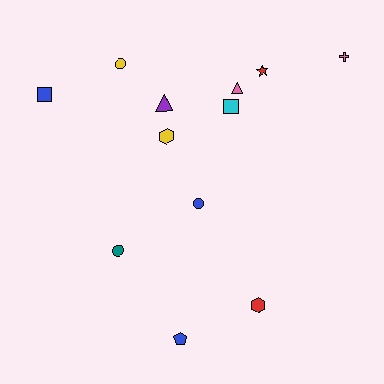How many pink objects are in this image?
There are 2 pink objects.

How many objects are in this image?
There are 12 objects.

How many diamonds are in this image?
There are no diamonds.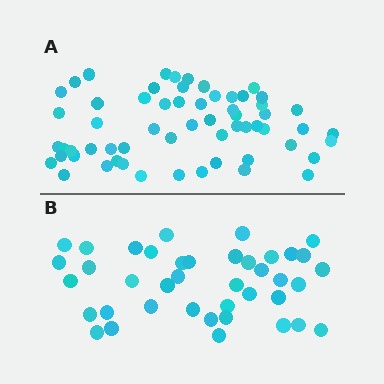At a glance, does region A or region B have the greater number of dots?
Region A (the top region) has more dots.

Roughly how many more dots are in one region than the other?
Region A has approximately 20 more dots than region B.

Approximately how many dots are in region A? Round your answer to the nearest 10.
About 60 dots.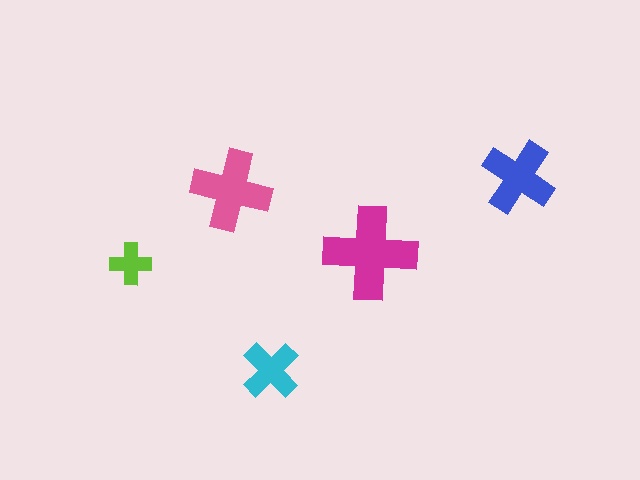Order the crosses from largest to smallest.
the magenta one, the pink one, the blue one, the cyan one, the lime one.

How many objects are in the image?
There are 5 objects in the image.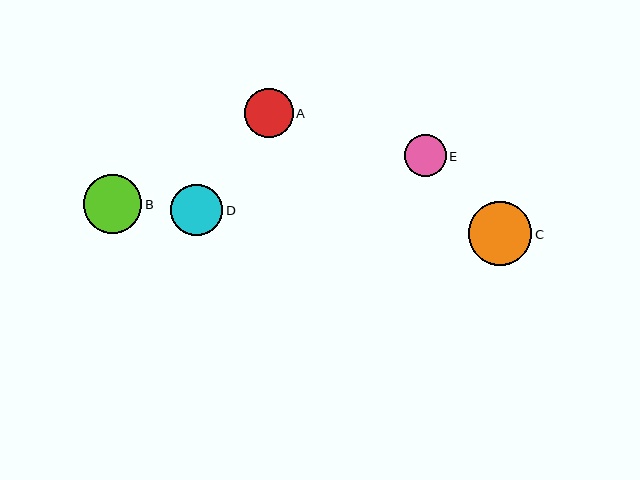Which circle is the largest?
Circle C is the largest with a size of approximately 64 pixels.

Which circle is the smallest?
Circle E is the smallest with a size of approximately 42 pixels.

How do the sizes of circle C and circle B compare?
Circle C and circle B are approximately the same size.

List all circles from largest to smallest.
From largest to smallest: C, B, D, A, E.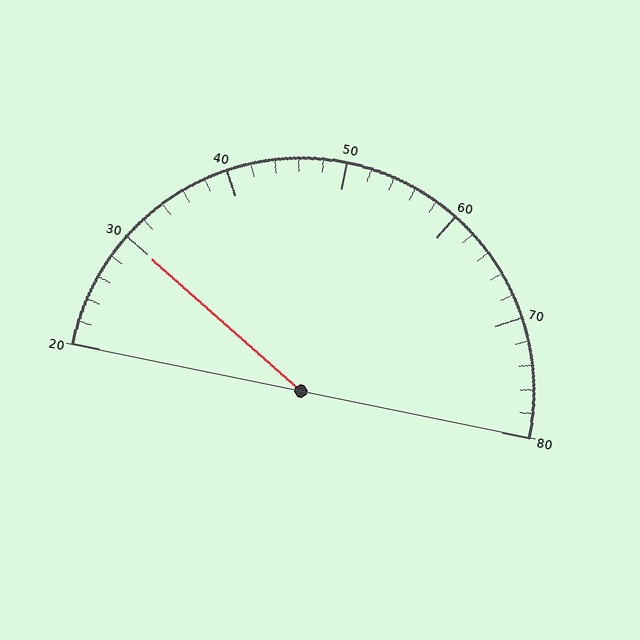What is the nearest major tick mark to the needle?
The nearest major tick mark is 30.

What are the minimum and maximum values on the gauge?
The gauge ranges from 20 to 80.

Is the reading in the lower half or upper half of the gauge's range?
The reading is in the lower half of the range (20 to 80).